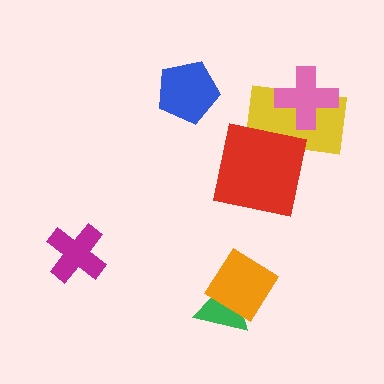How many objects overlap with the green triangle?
1 object overlaps with the green triangle.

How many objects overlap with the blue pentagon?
0 objects overlap with the blue pentagon.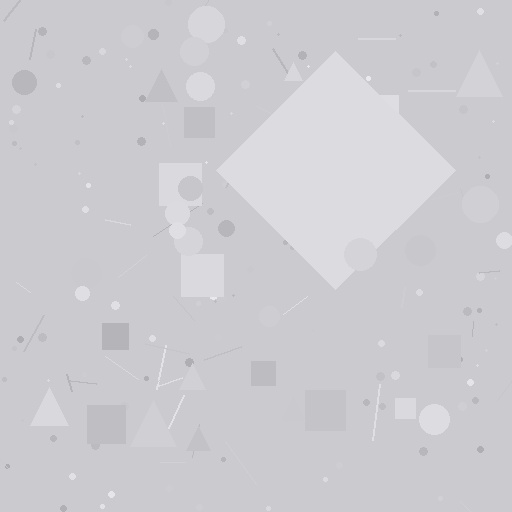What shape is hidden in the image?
A diamond is hidden in the image.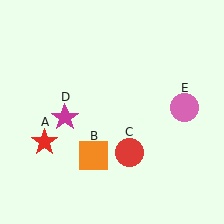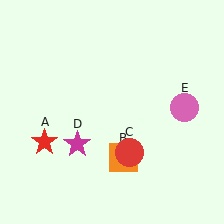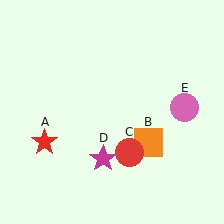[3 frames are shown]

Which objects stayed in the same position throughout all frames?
Red star (object A) and red circle (object C) and pink circle (object E) remained stationary.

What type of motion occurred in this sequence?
The orange square (object B), magenta star (object D) rotated counterclockwise around the center of the scene.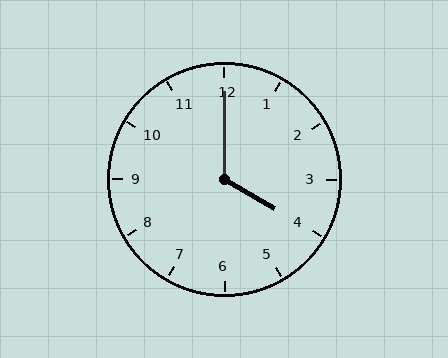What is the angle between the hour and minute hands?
Approximately 120 degrees.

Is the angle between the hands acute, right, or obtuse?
It is obtuse.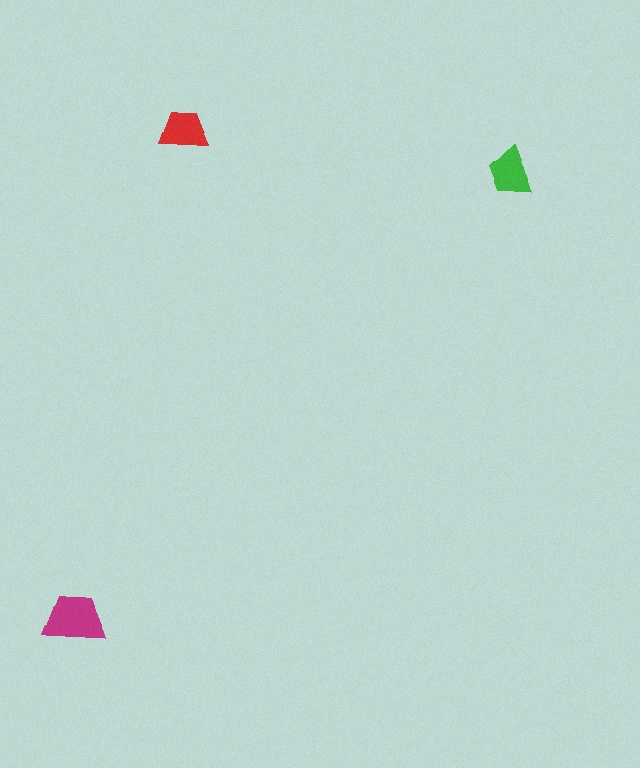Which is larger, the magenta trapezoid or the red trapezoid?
The magenta one.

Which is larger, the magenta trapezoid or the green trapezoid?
The magenta one.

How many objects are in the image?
There are 3 objects in the image.